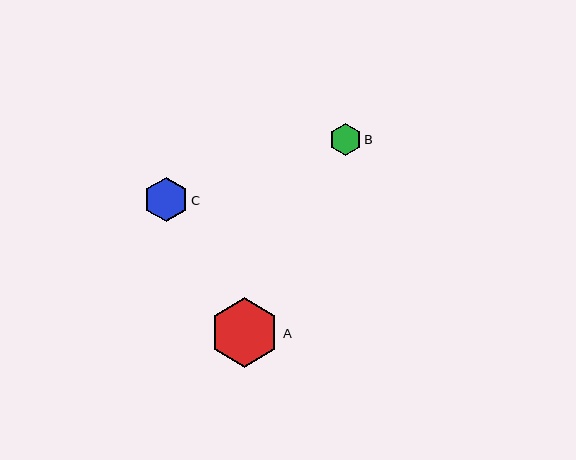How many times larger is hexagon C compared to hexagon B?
Hexagon C is approximately 1.4 times the size of hexagon B.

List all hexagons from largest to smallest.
From largest to smallest: A, C, B.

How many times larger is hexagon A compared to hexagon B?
Hexagon A is approximately 2.2 times the size of hexagon B.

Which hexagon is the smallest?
Hexagon B is the smallest with a size of approximately 32 pixels.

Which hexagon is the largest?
Hexagon A is the largest with a size of approximately 70 pixels.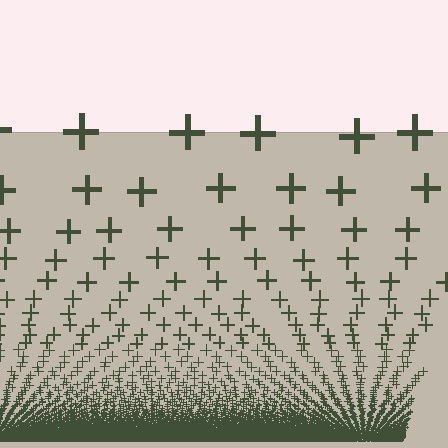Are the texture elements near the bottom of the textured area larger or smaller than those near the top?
Smaller. The gradient is inverted — elements near the bottom are smaller and denser.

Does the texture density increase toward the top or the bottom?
Density increases toward the bottom.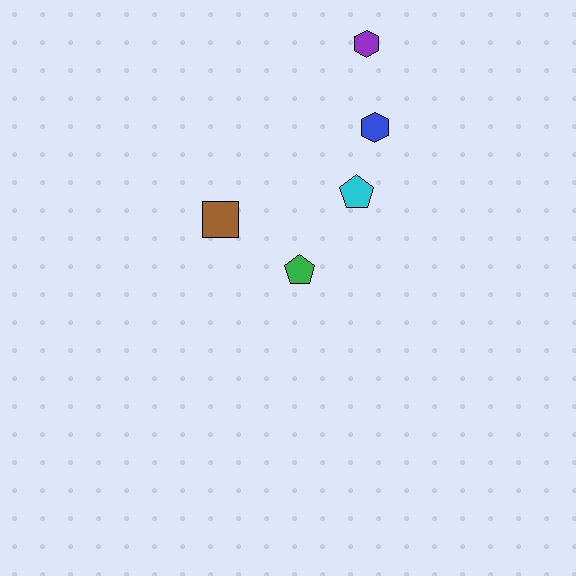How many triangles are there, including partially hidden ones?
There are no triangles.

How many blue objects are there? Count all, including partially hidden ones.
There is 1 blue object.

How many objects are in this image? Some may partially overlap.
There are 5 objects.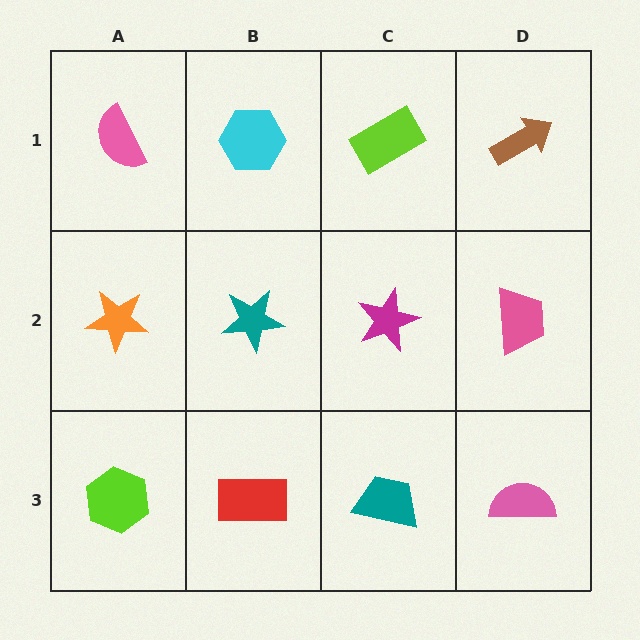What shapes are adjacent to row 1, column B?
A teal star (row 2, column B), a pink semicircle (row 1, column A), a lime rectangle (row 1, column C).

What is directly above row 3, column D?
A pink trapezoid.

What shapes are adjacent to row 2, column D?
A brown arrow (row 1, column D), a pink semicircle (row 3, column D), a magenta star (row 2, column C).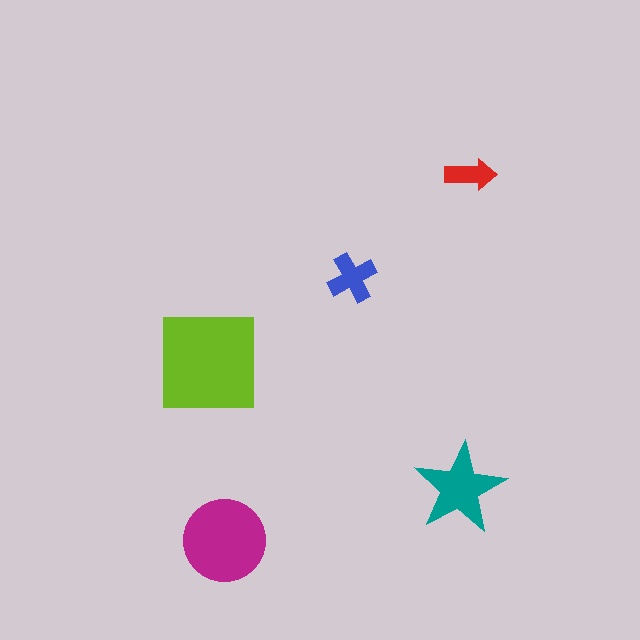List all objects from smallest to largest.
The red arrow, the blue cross, the teal star, the magenta circle, the lime square.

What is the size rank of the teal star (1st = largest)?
3rd.